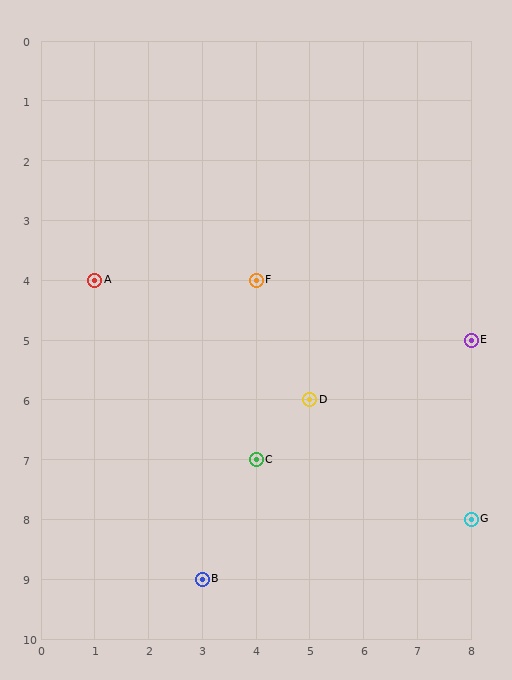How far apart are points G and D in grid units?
Points G and D are 3 columns and 2 rows apart (about 3.6 grid units diagonally).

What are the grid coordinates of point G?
Point G is at grid coordinates (8, 8).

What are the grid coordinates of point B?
Point B is at grid coordinates (3, 9).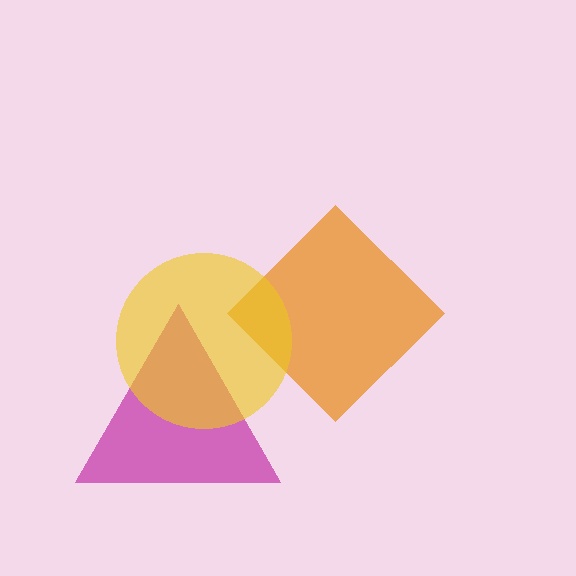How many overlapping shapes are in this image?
There are 3 overlapping shapes in the image.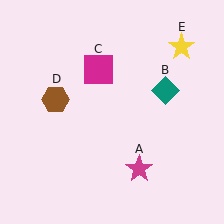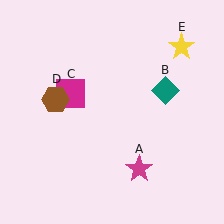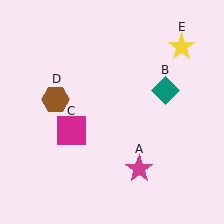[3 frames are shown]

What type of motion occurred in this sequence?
The magenta square (object C) rotated counterclockwise around the center of the scene.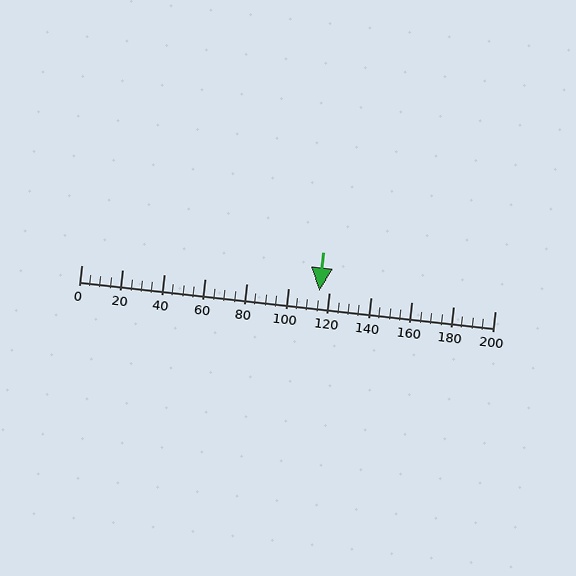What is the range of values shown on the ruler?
The ruler shows values from 0 to 200.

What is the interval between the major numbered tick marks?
The major tick marks are spaced 20 units apart.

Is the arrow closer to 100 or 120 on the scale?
The arrow is closer to 120.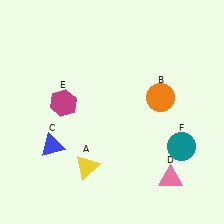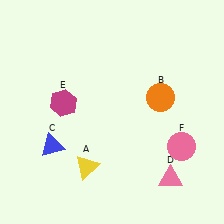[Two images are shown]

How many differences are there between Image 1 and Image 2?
There is 1 difference between the two images.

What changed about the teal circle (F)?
In Image 1, F is teal. In Image 2, it changed to pink.